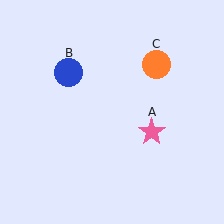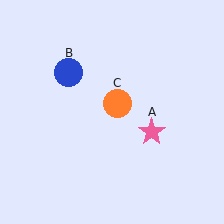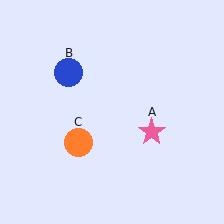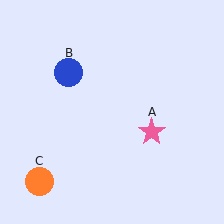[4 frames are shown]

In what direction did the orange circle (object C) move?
The orange circle (object C) moved down and to the left.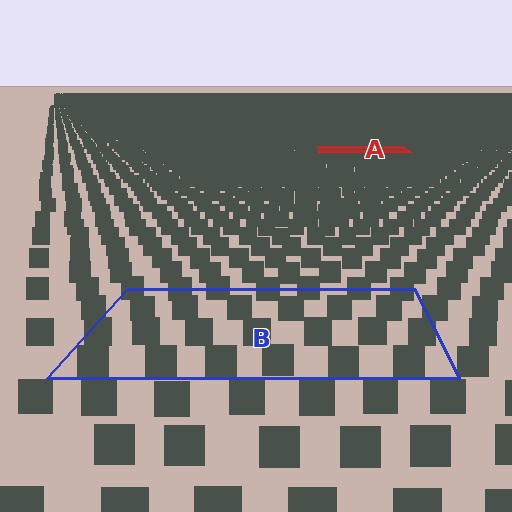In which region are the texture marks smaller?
The texture marks are smaller in region A, because it is farther away.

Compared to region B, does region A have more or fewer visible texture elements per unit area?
Region A has more texture elements per unit area — they are packed more densely because it is farther away.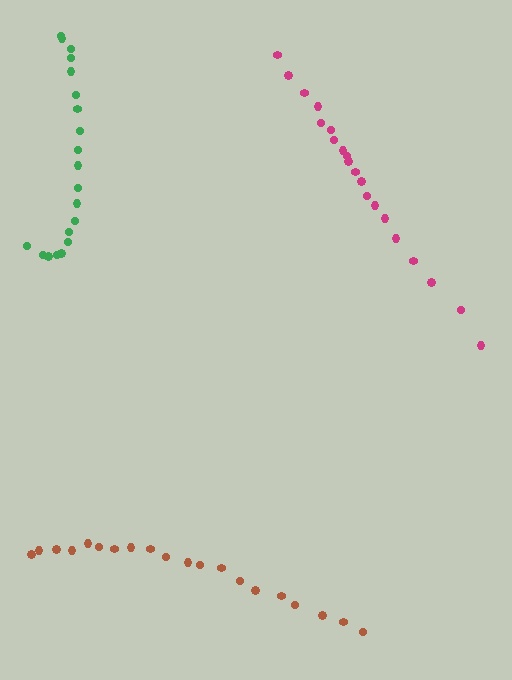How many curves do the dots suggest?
There are 3 distinct paths.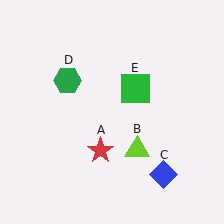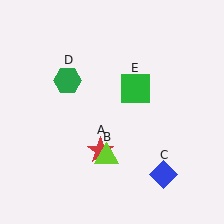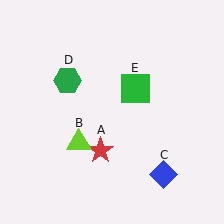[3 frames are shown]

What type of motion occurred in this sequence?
The lime triangle (object B) rotated clockwise around the center of the scene.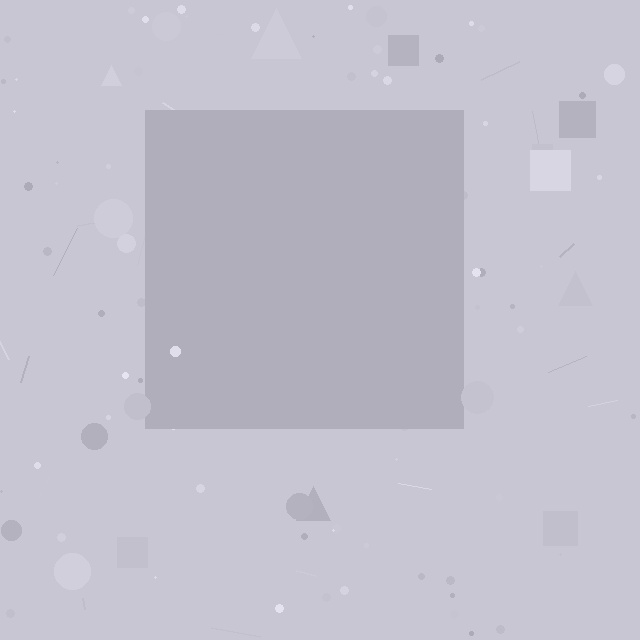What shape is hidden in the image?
A square is hidden in the image.